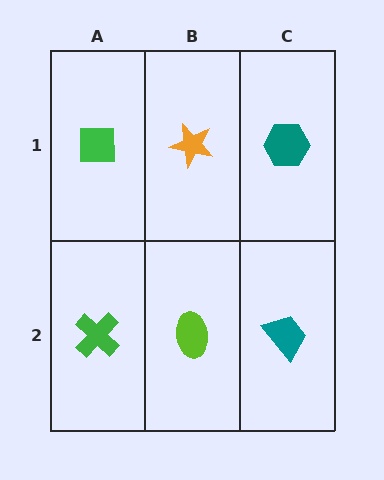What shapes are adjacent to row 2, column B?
An orange star (row 1, column B), a green cross (row 2, column A), a teal trapezoid (row 2, column C).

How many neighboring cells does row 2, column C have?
2.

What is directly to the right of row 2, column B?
A teal trapezoid.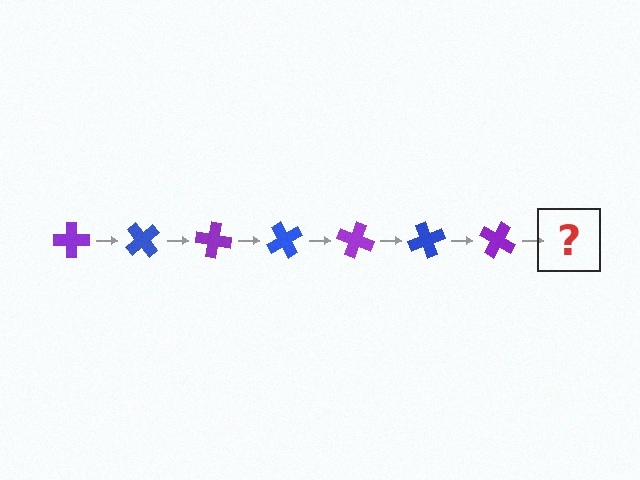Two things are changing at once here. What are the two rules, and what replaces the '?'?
The two rules are that it rotates 50 degrees each step and the color cycles through purple and blue. The '?' should be a blue cross, rotated 350 degrees from the start.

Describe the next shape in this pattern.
It should be a blue cross, rotated 350 degrees from the start.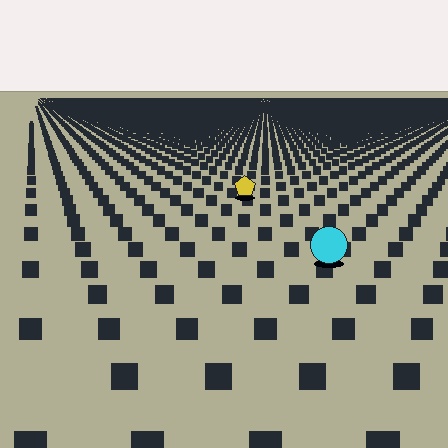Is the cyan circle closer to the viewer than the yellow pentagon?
Yes. The cyan circle is closer — you can tell from the texture gradient: the ground texture is coarser near it.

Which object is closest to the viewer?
The cyan circle is closest. The texture marks near it are larger and more spread out.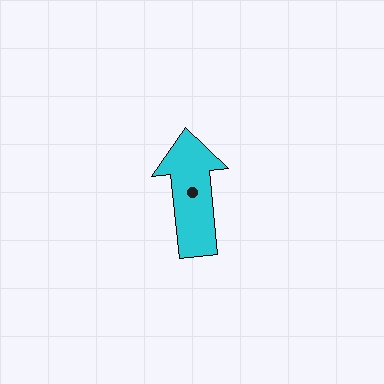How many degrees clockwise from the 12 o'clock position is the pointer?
Approximately 354 degrees.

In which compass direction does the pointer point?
North.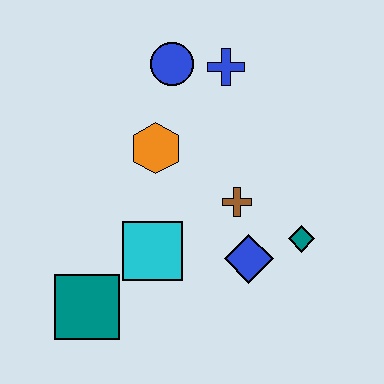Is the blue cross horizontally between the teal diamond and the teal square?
Yes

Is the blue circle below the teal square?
No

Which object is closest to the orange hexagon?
The blue circle is closest to the orange hexagon.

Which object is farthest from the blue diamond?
The blue circle is farthest from the blue diamond.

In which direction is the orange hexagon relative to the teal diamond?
The orange hexagon is to the left of the teal diamond.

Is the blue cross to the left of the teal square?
No